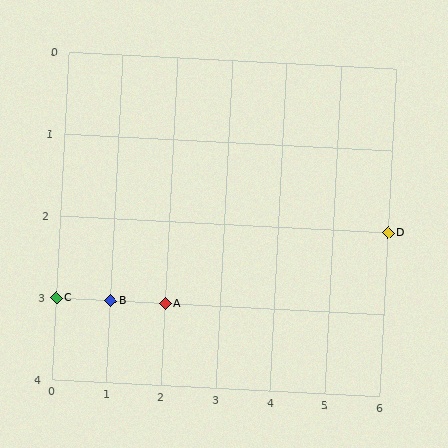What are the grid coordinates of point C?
Point C is at grid coordinates (0, 3).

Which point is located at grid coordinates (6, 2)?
Point D is at (6, 2).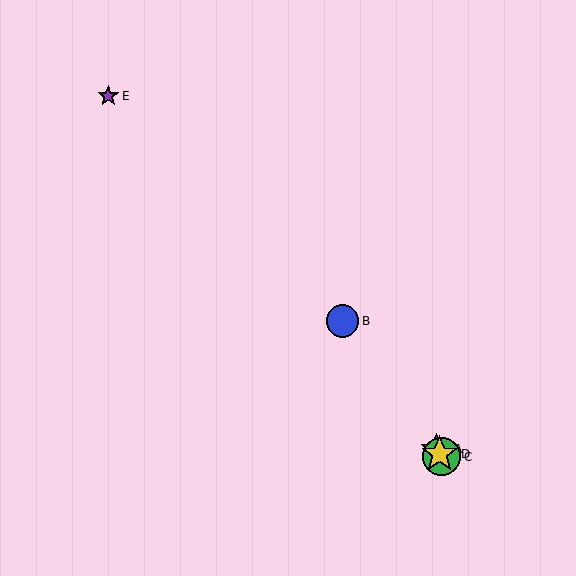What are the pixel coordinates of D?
Object D is at (440, 454).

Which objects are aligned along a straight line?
Objects A, B, C, D are aligned along a straight line.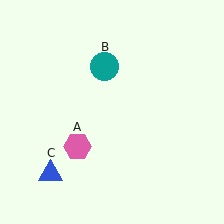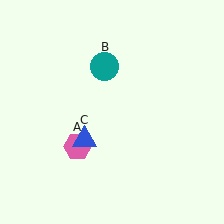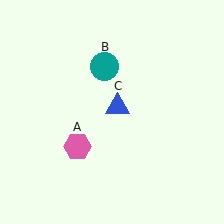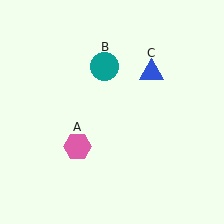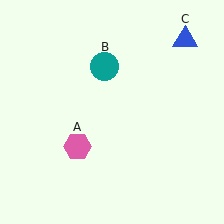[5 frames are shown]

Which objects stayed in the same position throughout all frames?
Pink hexagon (object A) and teal circle (object B) remained stationary.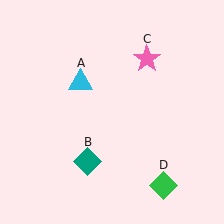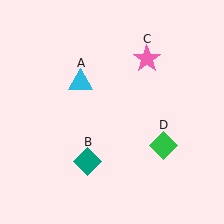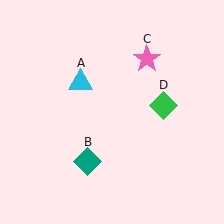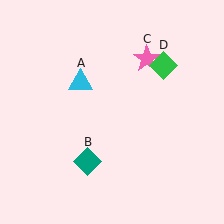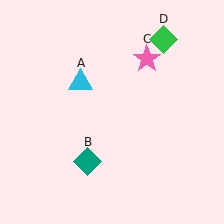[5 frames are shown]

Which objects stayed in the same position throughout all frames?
Cyan triangle (object A) and teal diamond (object B) and pink star (object C) remained stationary.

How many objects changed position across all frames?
1 object changed position: green diamond (object D).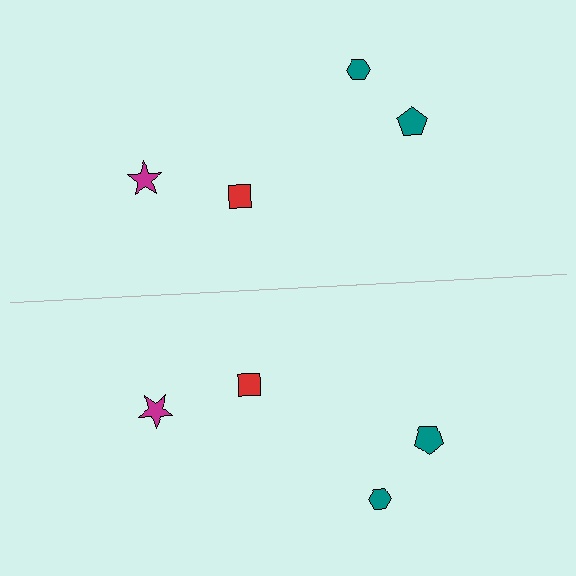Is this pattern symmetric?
Yes, this pattern has bilateral (reflection) symmetry.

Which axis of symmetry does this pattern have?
The pattern has a horizontal axis of symmetry running through the center of the image.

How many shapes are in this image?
There are 8 shapes in this image.